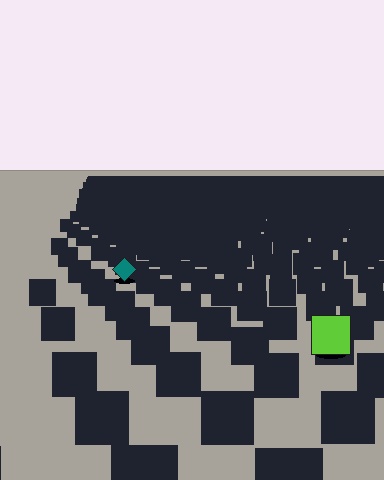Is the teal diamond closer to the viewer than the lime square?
No. The lime square is closer — you can tell from the texture gradient: the ground texture is coarser near it.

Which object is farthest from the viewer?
The teal diamond is farthest from the viewer. It appears smaller and the ground texture around it is denser.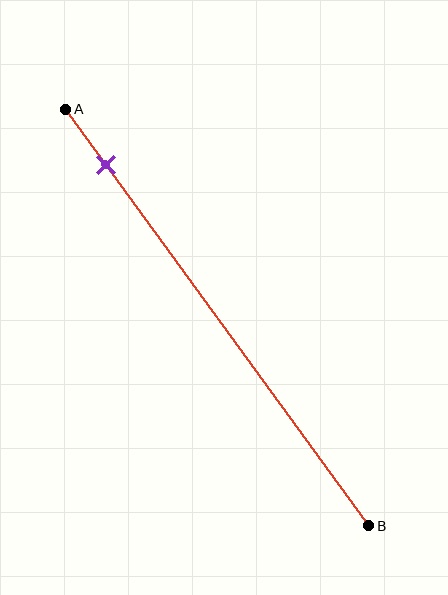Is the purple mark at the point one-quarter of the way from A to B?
No, the mark is at about 15% from A, not at the 25% one-quarter point.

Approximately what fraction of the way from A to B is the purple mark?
The purple mark is approximately 15% of the way from A to B.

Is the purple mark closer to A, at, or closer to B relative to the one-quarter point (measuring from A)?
The purple mark is closer to point A than the one-quarter point of segment AB.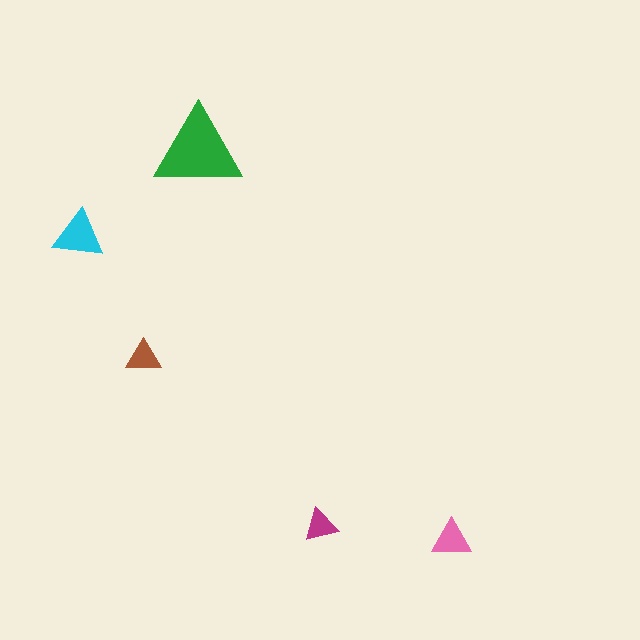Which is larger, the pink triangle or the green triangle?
The green one.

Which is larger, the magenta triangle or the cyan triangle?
The cyan one.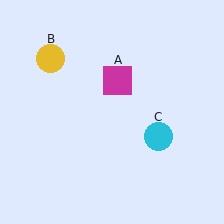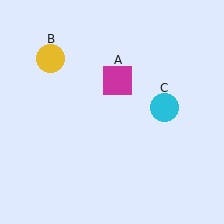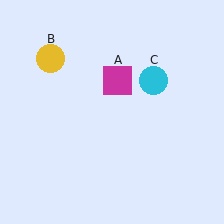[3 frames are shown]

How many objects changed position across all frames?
1 object changed position: cyan circle (object C).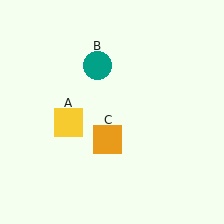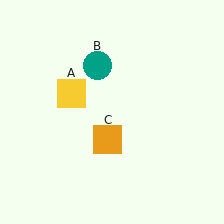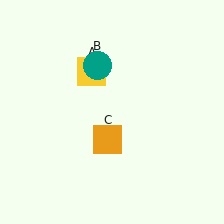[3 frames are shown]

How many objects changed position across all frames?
1 object changed position: yellow square (object A).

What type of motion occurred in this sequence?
The yellow square (object A) rotated clockwise around the center of the scene.